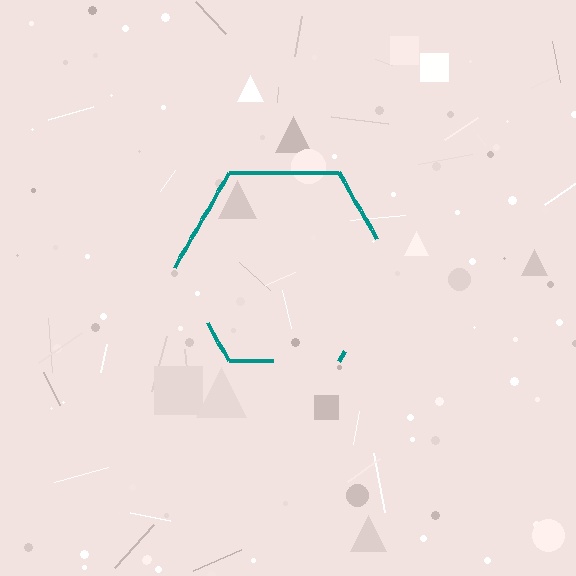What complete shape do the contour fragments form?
The contour fragments form a hexagon.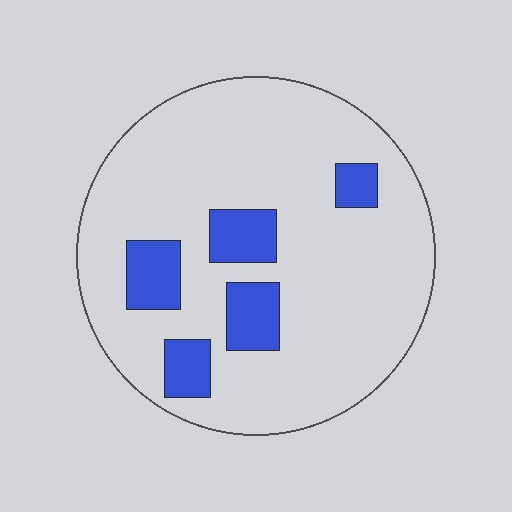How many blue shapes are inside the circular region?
5.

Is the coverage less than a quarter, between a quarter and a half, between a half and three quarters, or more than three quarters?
Less than a quarter.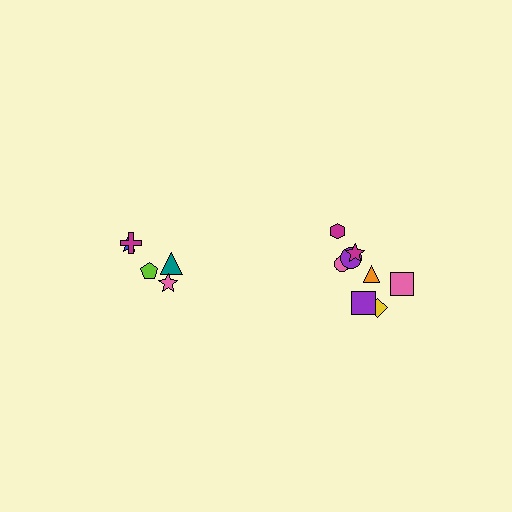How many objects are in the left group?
There are 5 objects.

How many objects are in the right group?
There are 8 objects.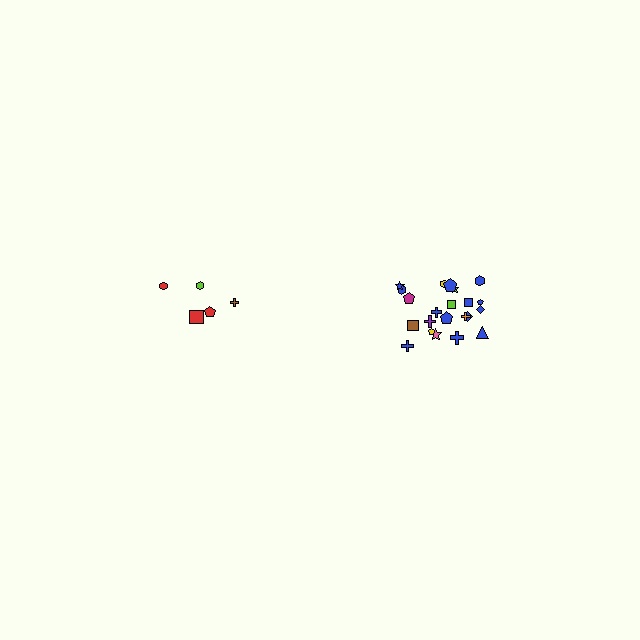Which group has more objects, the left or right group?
The right group.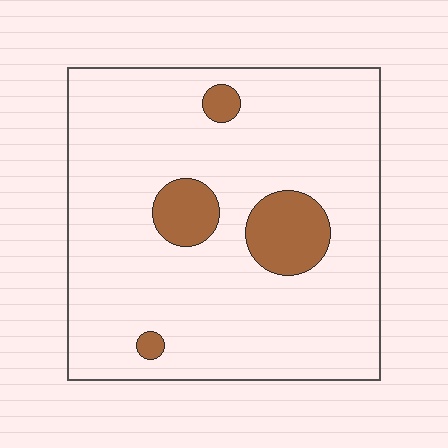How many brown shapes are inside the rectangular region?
4.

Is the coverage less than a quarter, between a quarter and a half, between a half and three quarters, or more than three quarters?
Less than a quarter.